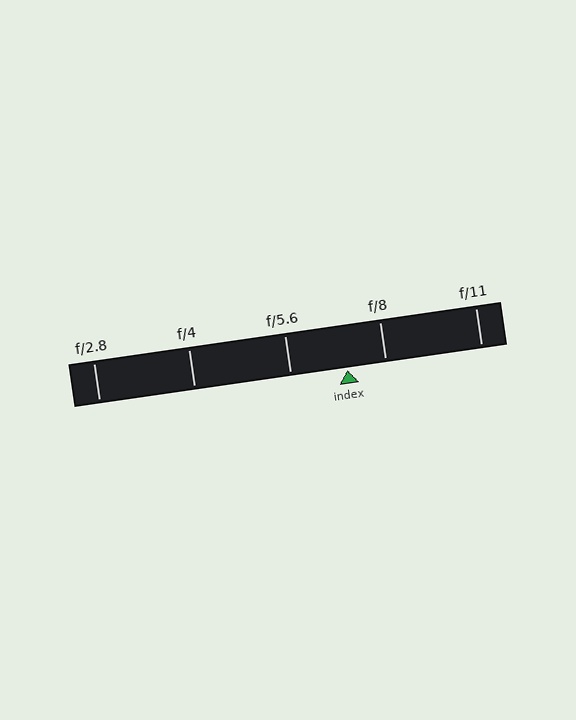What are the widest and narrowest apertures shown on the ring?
The widest aperture shown is f/2.8 and the narrowest is f/11.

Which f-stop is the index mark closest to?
The index mark is closest to f/8.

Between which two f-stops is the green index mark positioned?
The index mark is between f/5.6 and f/8.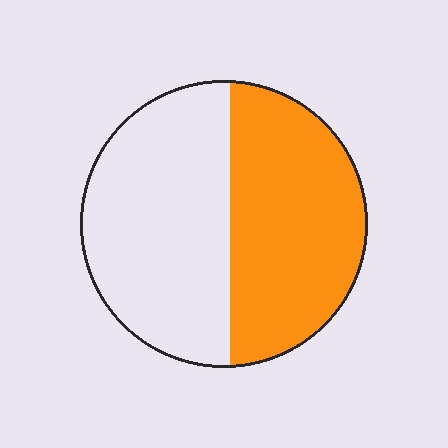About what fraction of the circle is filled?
About one half (1/2).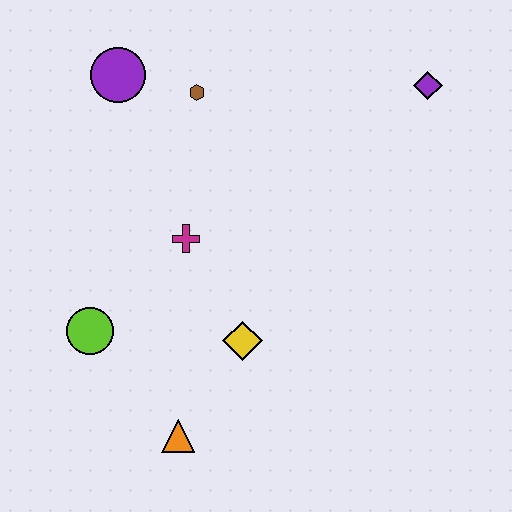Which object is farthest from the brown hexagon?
The orange triangle is farthest from the brown hexagon.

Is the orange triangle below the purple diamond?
Yes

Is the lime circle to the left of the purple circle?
Yes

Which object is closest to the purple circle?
The brown hexagon is closest to the purple circle.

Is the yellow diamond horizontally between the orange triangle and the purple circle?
No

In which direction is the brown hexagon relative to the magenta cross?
The brown hexagon is above the magenta cross.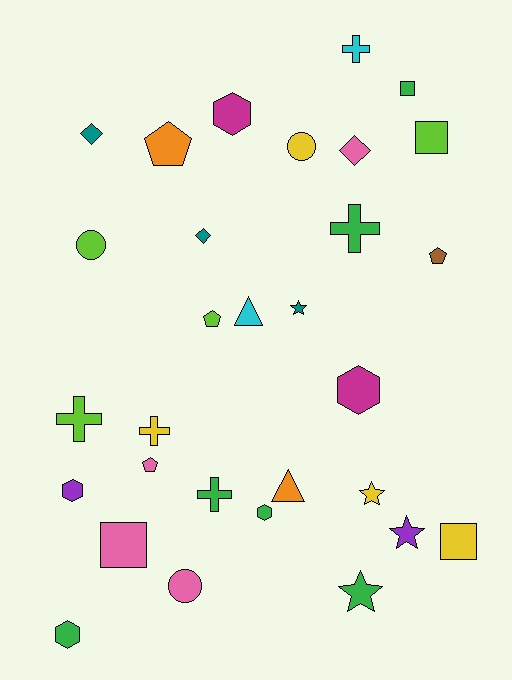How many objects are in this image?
There are 30 objects.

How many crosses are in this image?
There are 5 crosses.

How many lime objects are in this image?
There are 4 lime objects.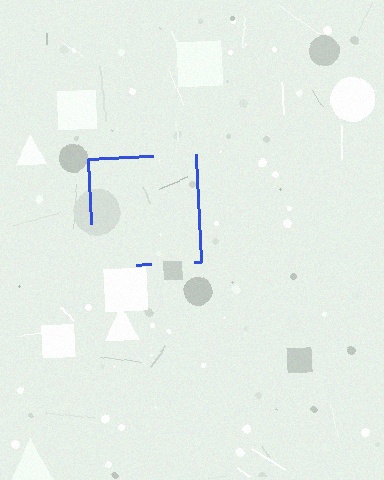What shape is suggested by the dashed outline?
The dashed outline suggests a square.